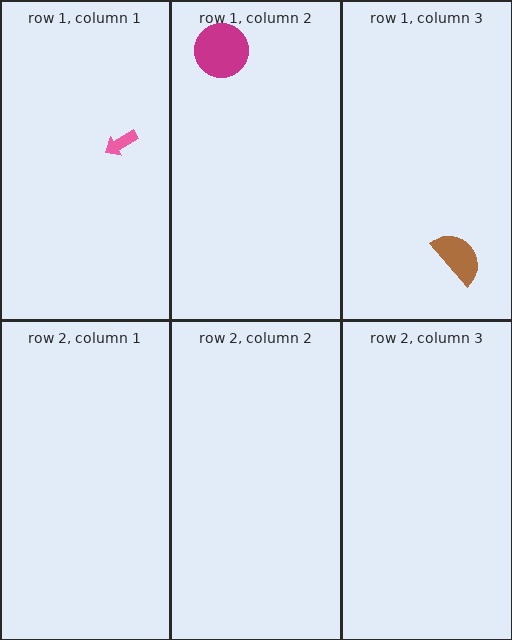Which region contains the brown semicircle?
The row 1, column 3 region.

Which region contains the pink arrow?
The row 1, column 1 region.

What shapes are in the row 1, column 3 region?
The brown semicircle.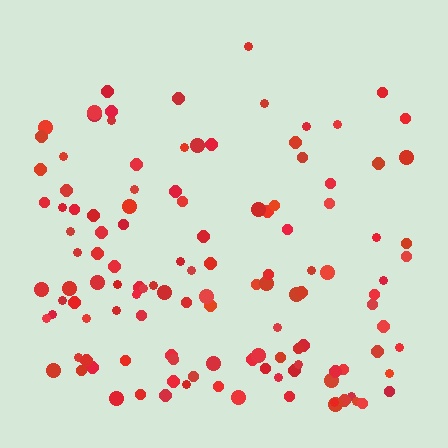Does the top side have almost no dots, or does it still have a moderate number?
Still a moderate number, just noticeably fewer than the bottom.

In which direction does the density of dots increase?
From top to bottom, with the bottom side densest.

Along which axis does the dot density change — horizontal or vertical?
Vertical.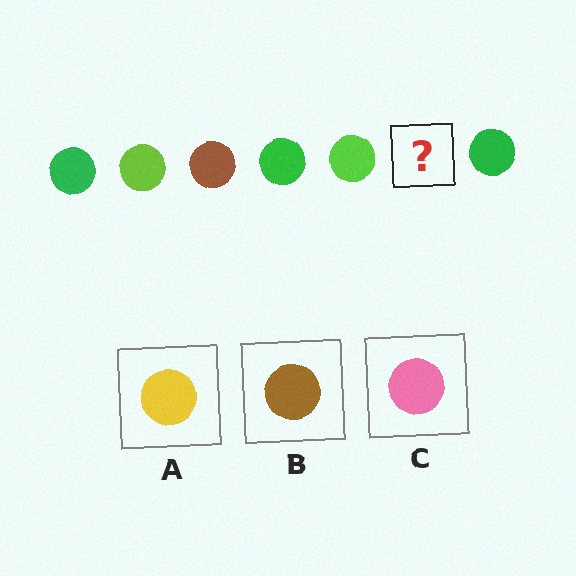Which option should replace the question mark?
Option B.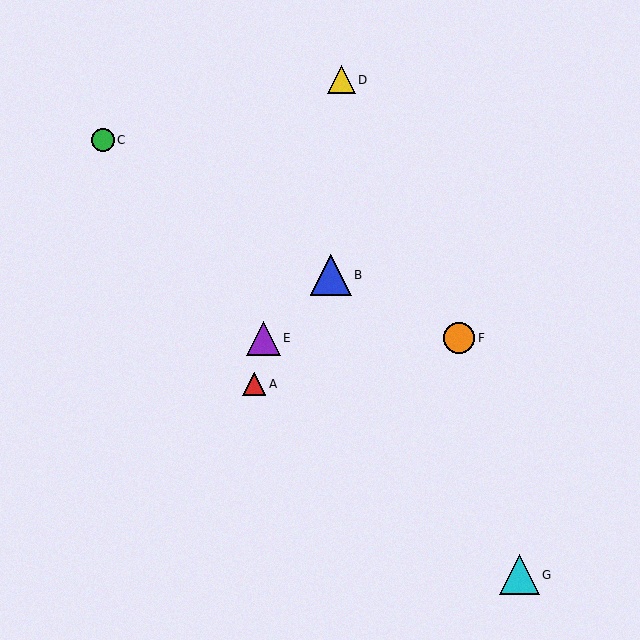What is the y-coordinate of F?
Object F is at y≈338.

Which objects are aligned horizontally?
Objects E, F are aligned horizontally.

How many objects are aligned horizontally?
2 objects (E, F) are aligned horizontally.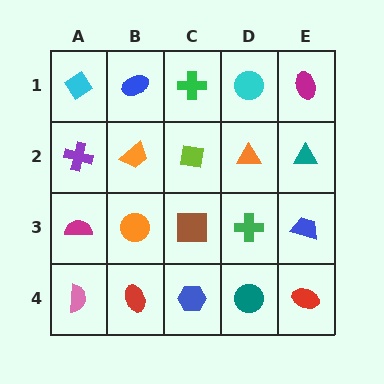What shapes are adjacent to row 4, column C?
A brown square (row 3, column C), a red ellipse (row 4, column B), a teal circle (row 4, column D).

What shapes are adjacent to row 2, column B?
A blue ellipse (row 1, column B), an orange circle (row 3, column B), a purple cross (row 2, column A), a lime square (row 2, column C).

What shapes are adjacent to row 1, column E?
A teal triangle (row 2, column E), a cyan circle (row 1, column D).